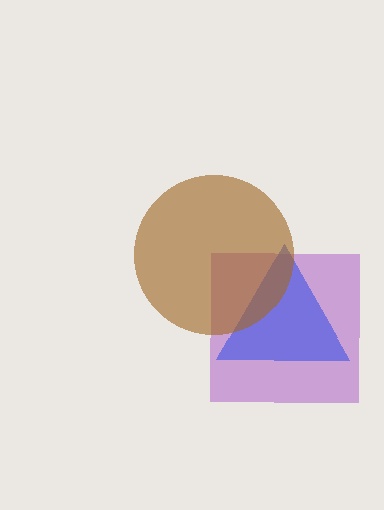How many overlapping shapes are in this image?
There are 3 overlapping shapes in the image.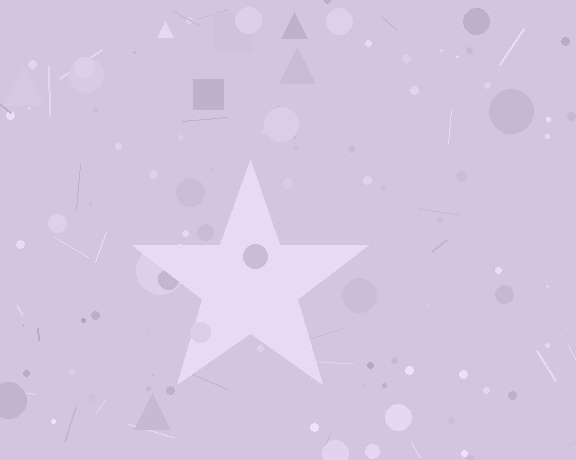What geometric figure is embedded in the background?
A star is embedded in the background.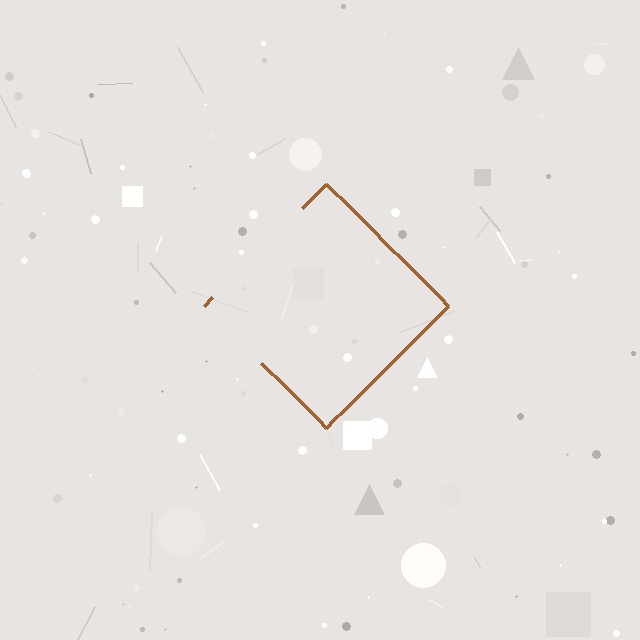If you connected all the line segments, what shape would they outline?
They would outline a diamond.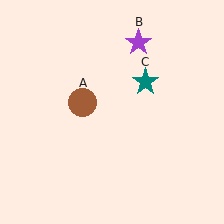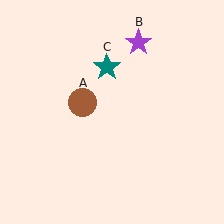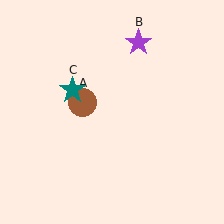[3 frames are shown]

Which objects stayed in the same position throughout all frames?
Brown circle (object A) and purple star (object B) remained stationary.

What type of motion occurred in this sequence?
The teal star (object C) rotated counterclockwise around the center of the scene.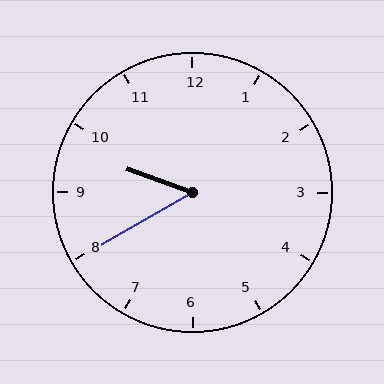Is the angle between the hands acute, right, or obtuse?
It is acute.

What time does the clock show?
9:40.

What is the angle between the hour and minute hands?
Approximately 50 degrees.